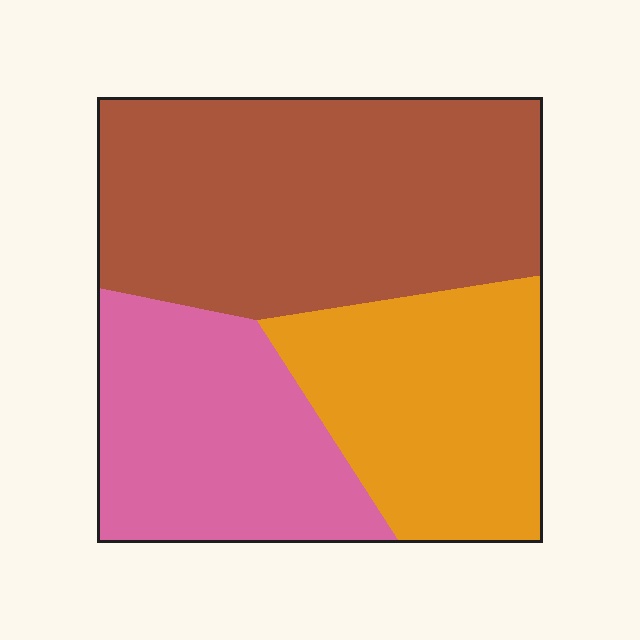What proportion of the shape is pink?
Pink takes up about one quarter (1/4) of the shape.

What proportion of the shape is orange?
Orange covers around 25% of the shape.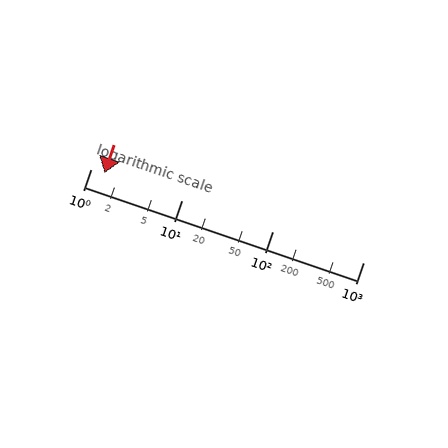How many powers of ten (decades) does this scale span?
The scale spans 3 decades, from 1 to 1000.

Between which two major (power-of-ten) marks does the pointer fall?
The pointer is between 1 and 10.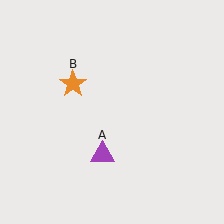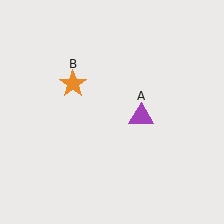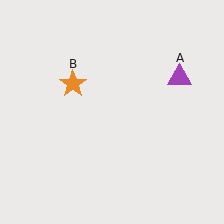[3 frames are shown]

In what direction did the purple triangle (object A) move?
The purple triangle (object A) moved up and to the right.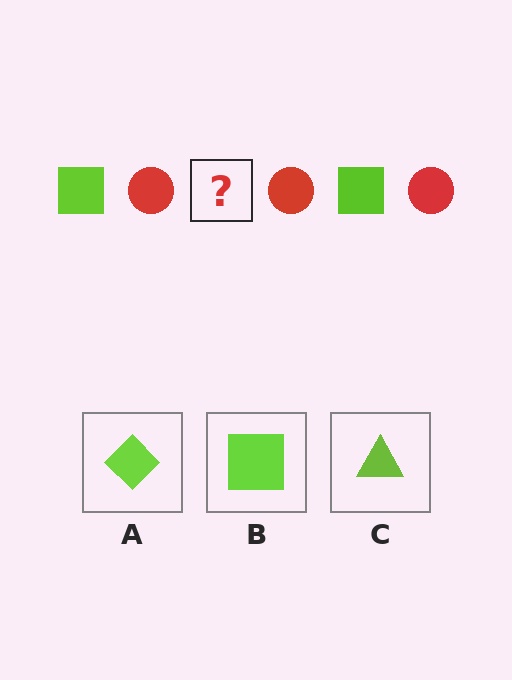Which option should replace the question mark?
Option B.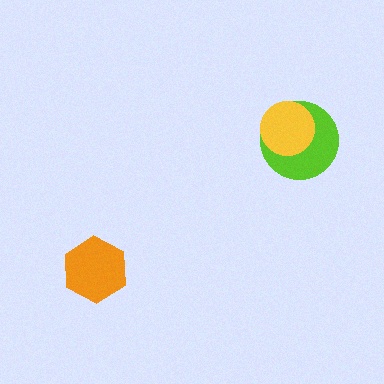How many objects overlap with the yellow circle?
1 object overlaps with the yellow circle.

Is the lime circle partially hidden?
Yes, it is partially covered by another shape.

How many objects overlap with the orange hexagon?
0 objects overlap with the orange hexagon.